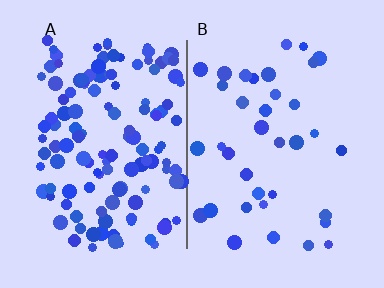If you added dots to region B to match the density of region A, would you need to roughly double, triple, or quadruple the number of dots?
Approximately quadruple.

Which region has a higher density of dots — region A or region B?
A (the left).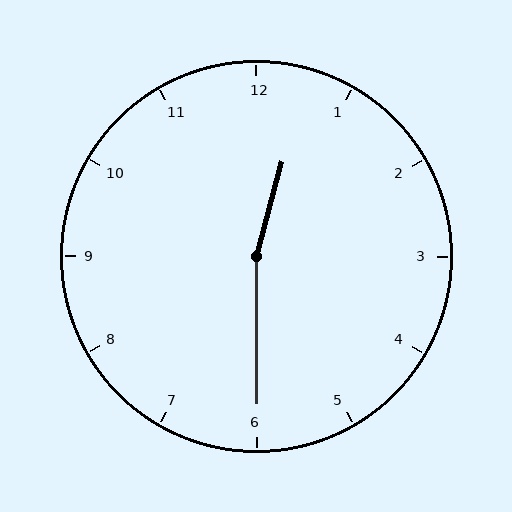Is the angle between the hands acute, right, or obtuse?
It is obtuse.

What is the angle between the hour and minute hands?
Approximately 165 degrees.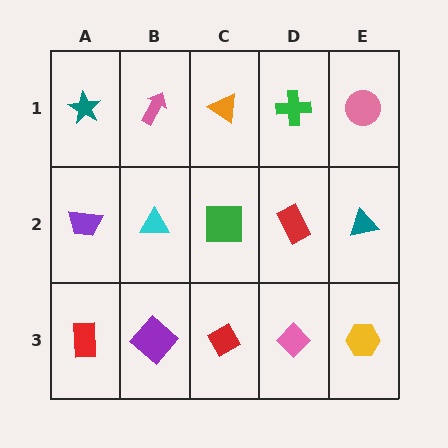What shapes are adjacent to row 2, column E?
A pink circle (row 1, column E), a yellow hexagon (row 3, column E), a red rectangle (row 2, column D).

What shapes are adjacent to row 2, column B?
A pink arrow (row 1, column B), a purple diamond (row 3, column B), a purple trapezoid (row 2, column A), a green square (row 2, column C).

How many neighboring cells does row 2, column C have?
4.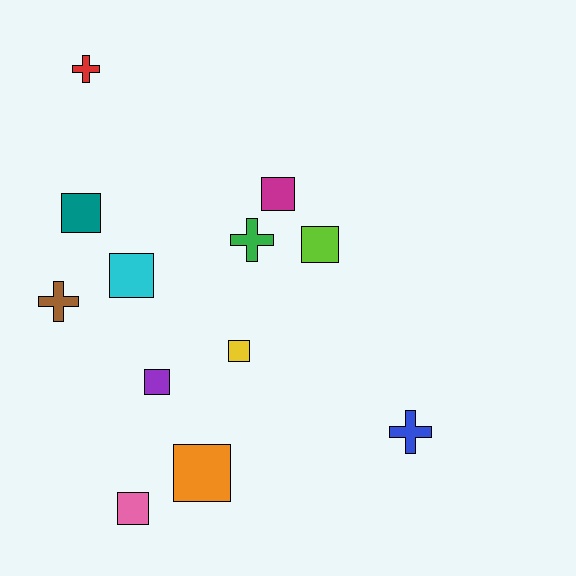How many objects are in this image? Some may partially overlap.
There are 12 objects.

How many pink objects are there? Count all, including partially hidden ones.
There is 1 pink object.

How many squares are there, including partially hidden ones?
There are 8 squares.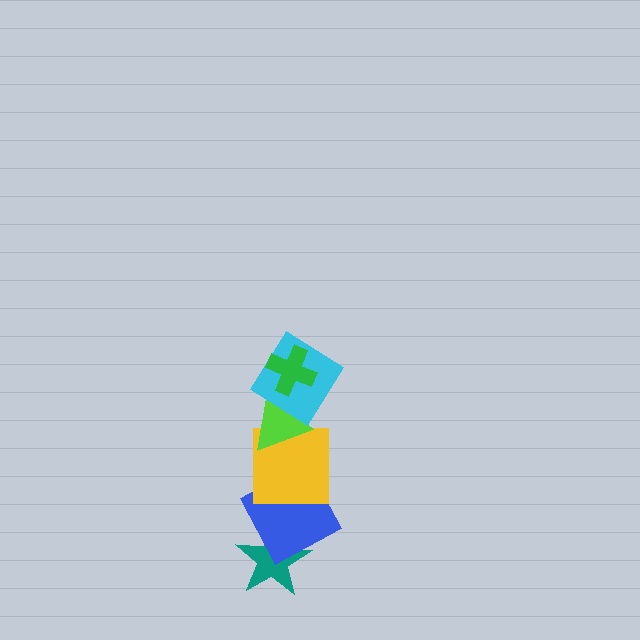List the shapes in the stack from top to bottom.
From top to bottom: the green cross, the cyan diamond, the lime triangle, the yellow square, the blue square, the teal star.